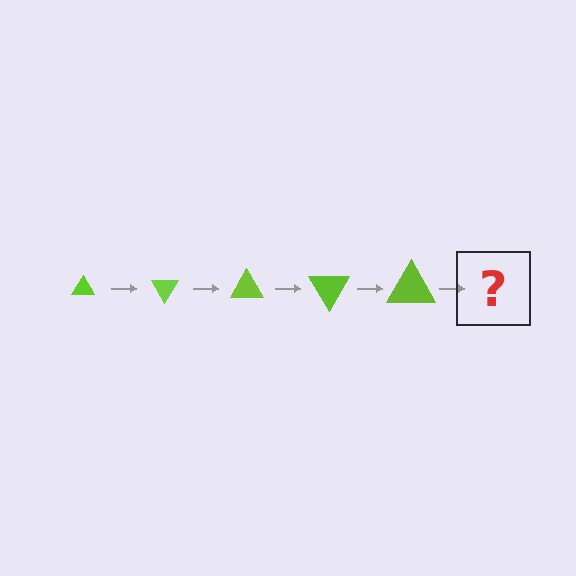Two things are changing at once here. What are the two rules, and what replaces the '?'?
The two rules are that the triangle grows larger each step and it rotates 60 degrees each step. The '?' should be a triangle, larger than the previous one and rotated 300 degrees from the start.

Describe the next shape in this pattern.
It should be a triangle, larger than the previous one and rotated 300 degrees from the start.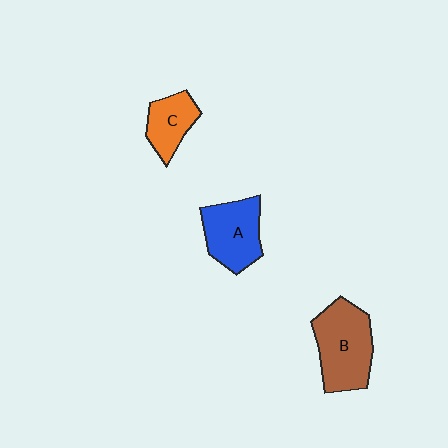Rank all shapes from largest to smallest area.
From largest to smallest: B (brown), A (blue), C (orange).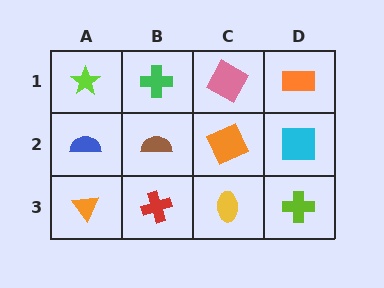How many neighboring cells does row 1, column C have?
3.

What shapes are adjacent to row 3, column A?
A blue semicircle (row 2, column A), a red cross (row 3, column B).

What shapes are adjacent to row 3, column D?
A cyan square (row 2, column D), a yellow ellipse (row 3, column C).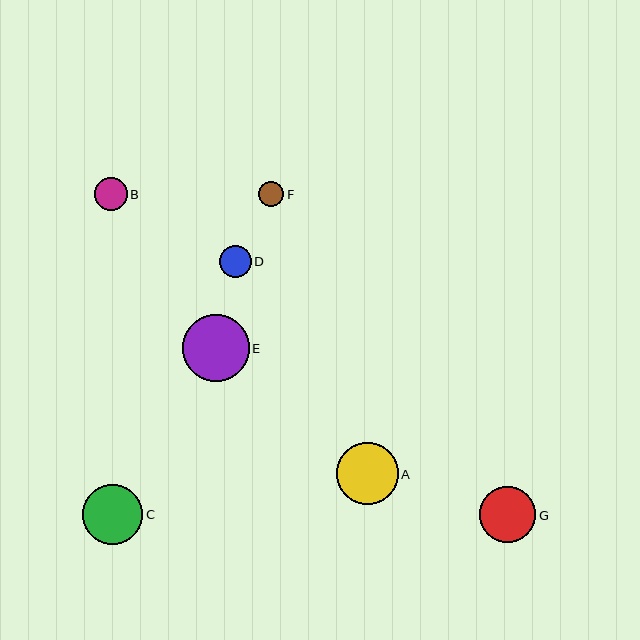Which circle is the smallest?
Circle F is the smallest with a size of approximately 25 pixels.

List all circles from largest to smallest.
From largest to smallest: E, A, C, G, B, D, F.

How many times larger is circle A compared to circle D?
Circle A is approximately 2.0 times the size of circle D.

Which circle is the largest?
Circle E is the largest with a size of approximately 67 pixels.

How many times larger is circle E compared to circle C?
Circle E is approximately 1.1 times the size of circle C.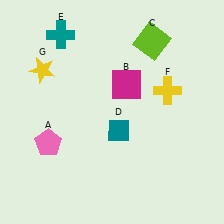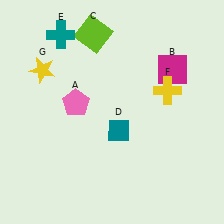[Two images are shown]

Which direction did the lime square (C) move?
The lime square (C) moved left.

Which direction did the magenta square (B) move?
The magenta square (B) moved right.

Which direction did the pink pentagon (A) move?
The pink pentagon (A) moved up.